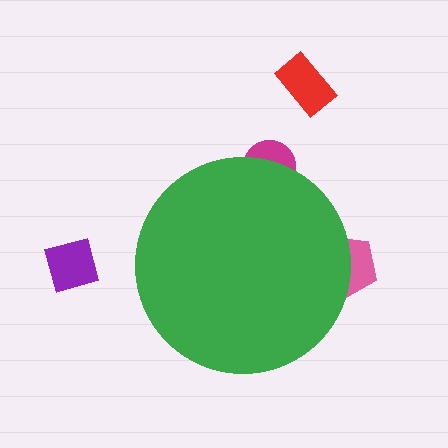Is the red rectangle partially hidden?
No, the red rectangle is fully visible.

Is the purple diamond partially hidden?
No, the purple diamond is fully visible.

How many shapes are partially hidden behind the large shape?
2 shapes are partially hidden.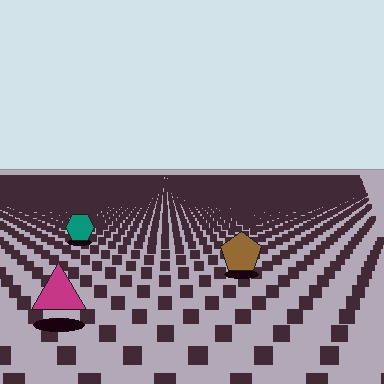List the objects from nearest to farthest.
From nearest to farthest: the magenta triangle, the brown pentagon, the teal hexagon.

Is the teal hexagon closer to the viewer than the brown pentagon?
No. The brown pentagon is closer — you can tell from the texture gradient: the ground texture is coarser near it.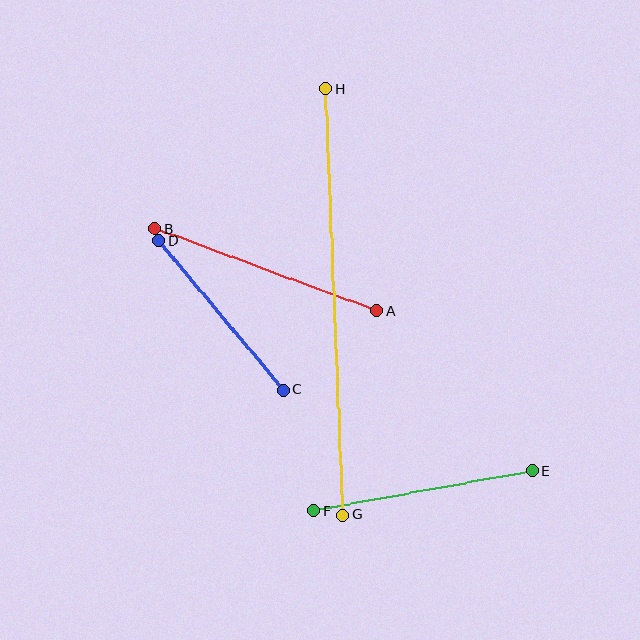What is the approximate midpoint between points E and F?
The midpoint is at approximately (423, 491) pixels.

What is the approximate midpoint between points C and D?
The midpoint is at approximately (221, 315) pixels.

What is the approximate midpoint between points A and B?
The midpoint is at approximately (266, 270) pixels.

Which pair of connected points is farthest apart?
Points G and H are farthest apart.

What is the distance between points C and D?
The distance is approximately 195 pixels.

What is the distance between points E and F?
The distance is approximately 221 pixels.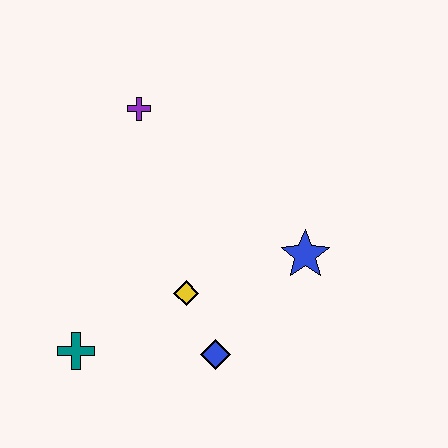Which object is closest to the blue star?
The yellow diamond is closest to the blue star.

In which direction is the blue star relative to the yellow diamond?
The blue star is to the right of the yellow diamond.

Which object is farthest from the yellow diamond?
The purple cross is farthest from the yellow diamond.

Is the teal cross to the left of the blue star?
Yes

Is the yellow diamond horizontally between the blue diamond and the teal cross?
Yes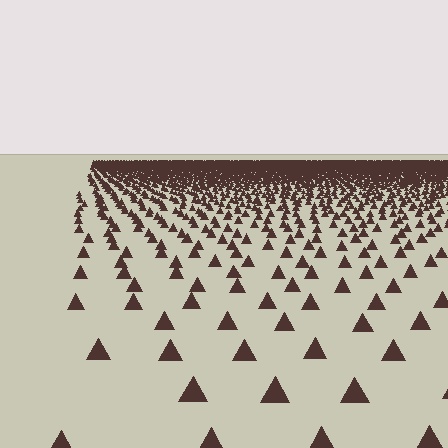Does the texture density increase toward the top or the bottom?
Density increases toward the top.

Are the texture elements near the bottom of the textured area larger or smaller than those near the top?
Larger. Near the bottom, elements are closer to the viewer and appear at a bigger on-screen size.